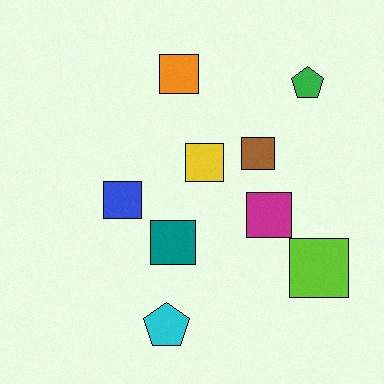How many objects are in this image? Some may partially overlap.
There are 9 objects.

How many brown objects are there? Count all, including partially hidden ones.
There is 1 brown object.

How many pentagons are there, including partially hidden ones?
There are 2 pentagons.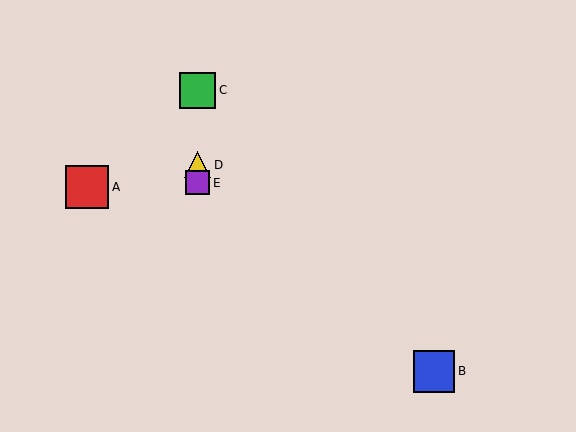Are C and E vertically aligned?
Yes, both are at x≈198.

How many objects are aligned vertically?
3 objects (C, D, E) are aligned vertically.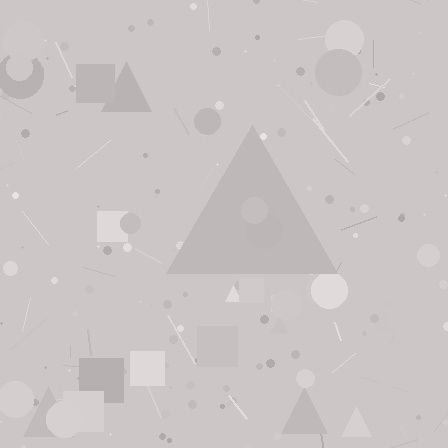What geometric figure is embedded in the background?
A triangle is embedded in the background.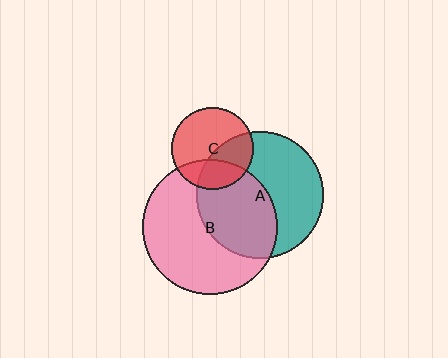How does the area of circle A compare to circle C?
Approximately 2.4 times.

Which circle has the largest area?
Circle B (pink).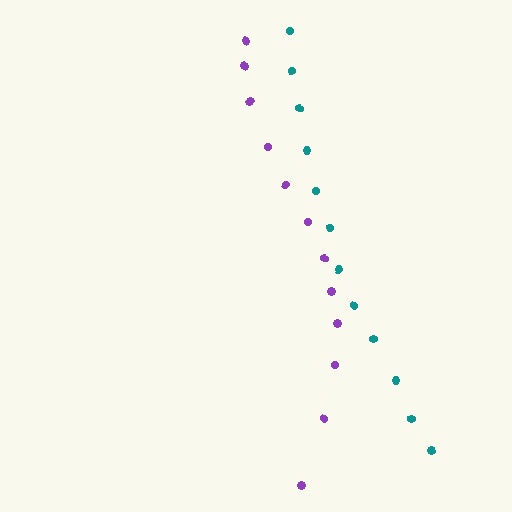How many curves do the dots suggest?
There are 2 distinct paths.